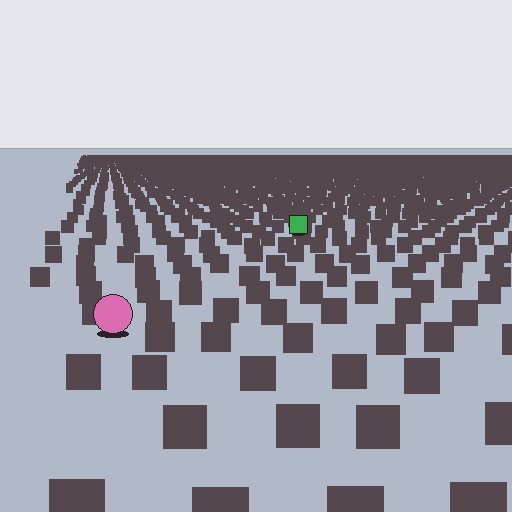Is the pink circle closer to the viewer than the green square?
Yes. The pink circle is closer — you can tell from the texture gradient: the ground texture is coarser near it.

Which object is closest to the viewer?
The pink circle is closest. The texture marks near it are larger and more spread out.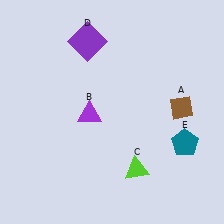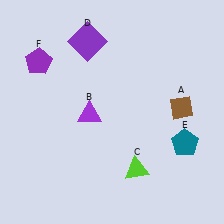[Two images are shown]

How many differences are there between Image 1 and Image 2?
There is 1 difference between the two images.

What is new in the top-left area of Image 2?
A purple pentagon (F) was added in the top-left area of Image 2.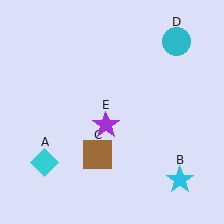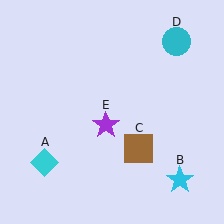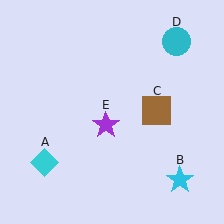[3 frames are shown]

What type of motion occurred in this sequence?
The brown square (object C) rotated counterclockwise around the center of the scene.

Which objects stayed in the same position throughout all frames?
Cyan diamond (object A) and cyan star (object B) and cyan circle (object D) and purple star (object E) remained stationary.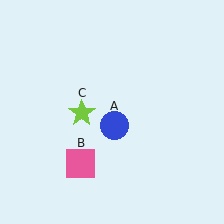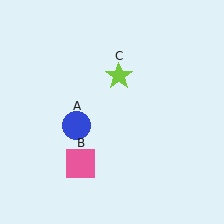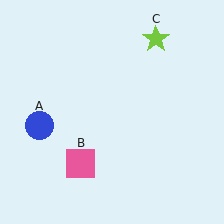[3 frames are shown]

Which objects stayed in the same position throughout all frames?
Pink square (object B) remained stationary.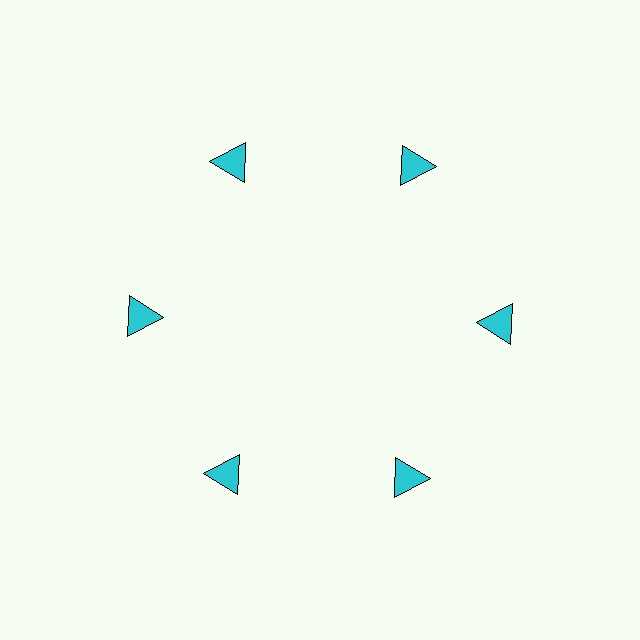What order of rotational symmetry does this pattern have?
This pattern has 6-fold rotational symmetry.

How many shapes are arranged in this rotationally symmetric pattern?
There are 6 shapes, arranged in 6 groups of 1.